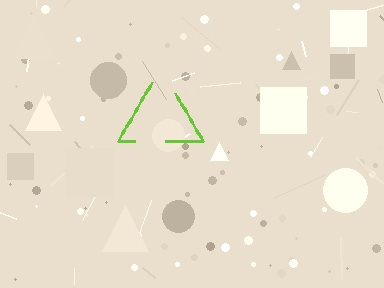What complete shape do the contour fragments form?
The contour fragments form a triangle.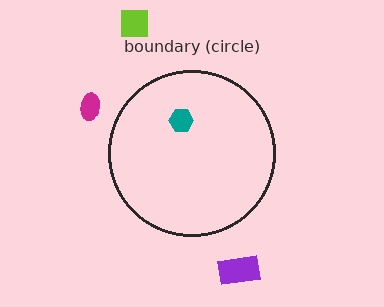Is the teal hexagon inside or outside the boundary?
Inside.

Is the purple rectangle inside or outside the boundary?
Outside.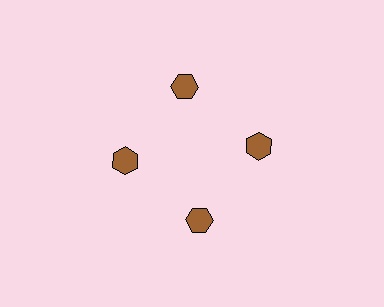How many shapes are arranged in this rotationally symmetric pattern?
There are 4 shapes, arranged in 4 groups of 1.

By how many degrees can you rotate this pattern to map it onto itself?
The pattern maps onto itself every 90 degrees of rotation.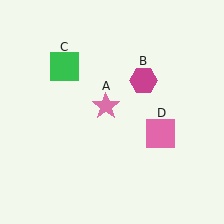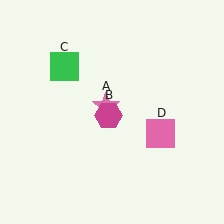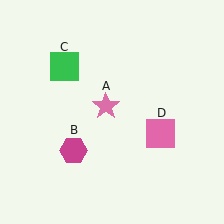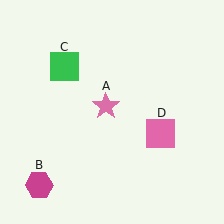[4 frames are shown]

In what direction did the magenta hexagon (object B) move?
The magenta hexagon (object B) moved down and to the left.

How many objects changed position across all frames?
1 object changed position: magenta hexagon (object B).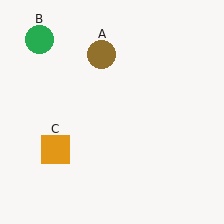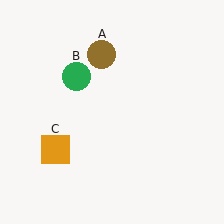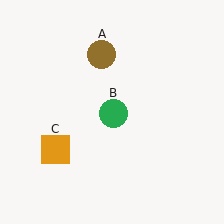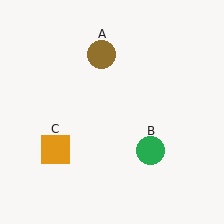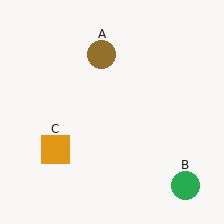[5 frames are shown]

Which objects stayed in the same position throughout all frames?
Brown circle (object A) and orange square (object C) remained stationary.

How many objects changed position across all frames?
1 object changed position: green circle (object B).